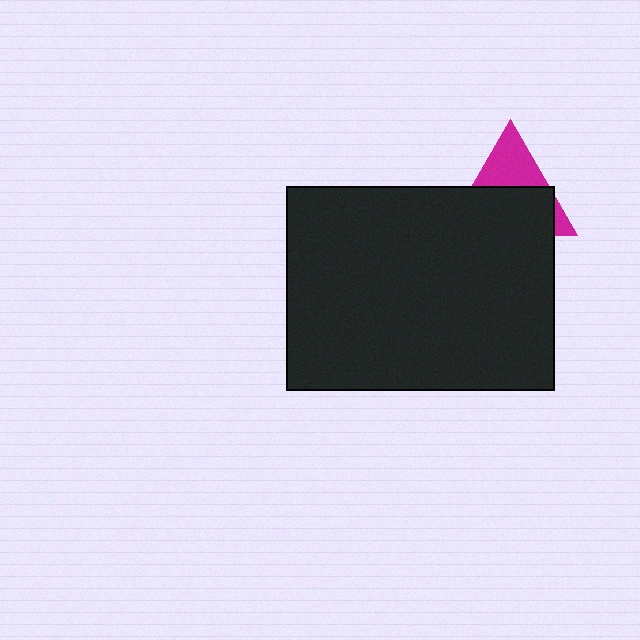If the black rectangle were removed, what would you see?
You would see the complete magenta triangle.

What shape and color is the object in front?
The object in front is a black rectangle.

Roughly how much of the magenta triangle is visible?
A small part of it is visible (roughly 38%).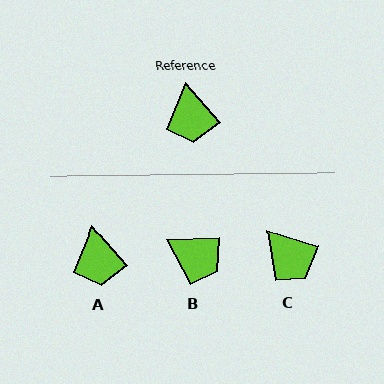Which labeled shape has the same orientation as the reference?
A.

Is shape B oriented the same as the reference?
No, it is off by about 50 degrees.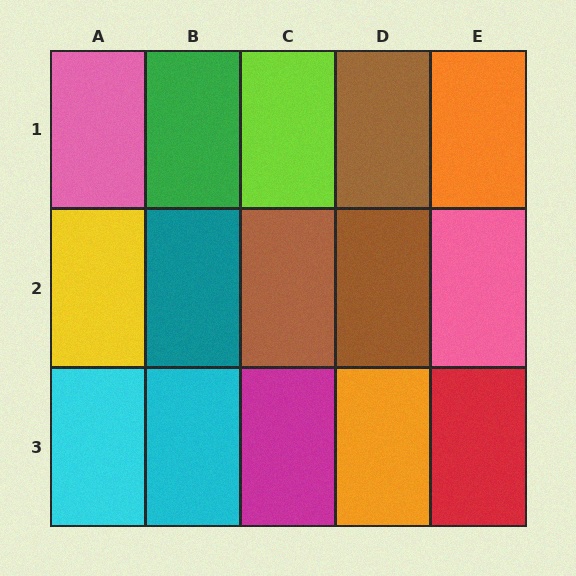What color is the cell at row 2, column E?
Pink.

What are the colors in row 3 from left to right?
Cyan, cyan, magenta, orange, red.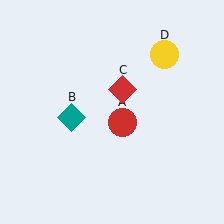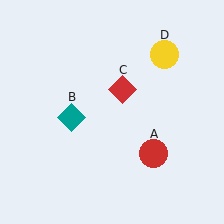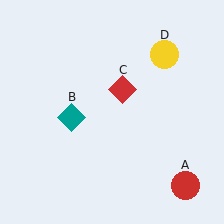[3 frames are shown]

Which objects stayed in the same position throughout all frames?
Teal diamond (object B) and red diamond (object C) and yellow circle (object D) remained stationary.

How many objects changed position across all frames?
1 object changed position: red circle (object A).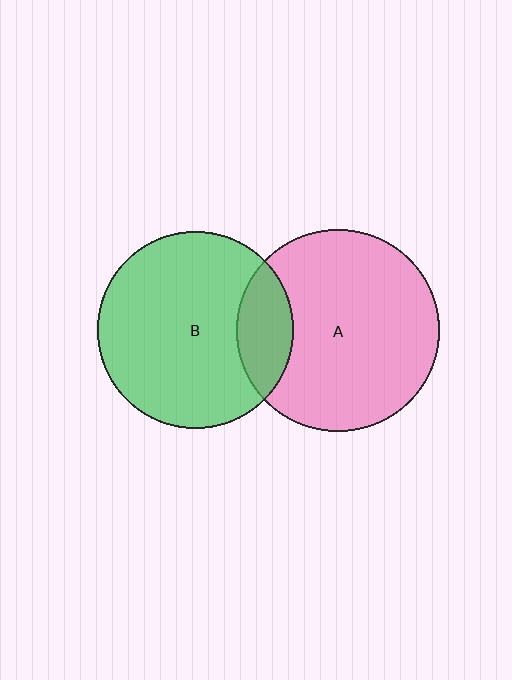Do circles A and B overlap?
Yes.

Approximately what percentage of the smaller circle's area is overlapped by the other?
Approximately 20%.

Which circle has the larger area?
Circle A (pink).